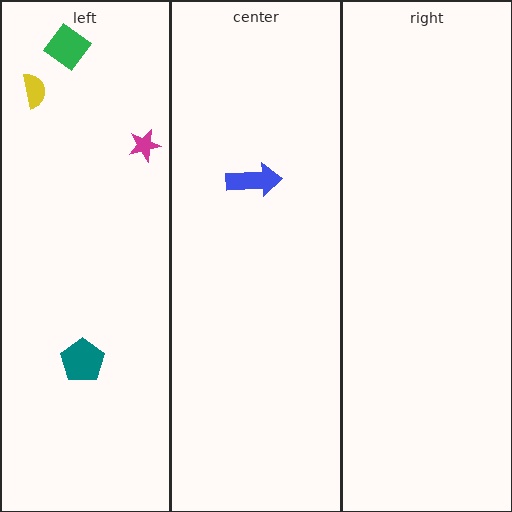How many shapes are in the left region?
4.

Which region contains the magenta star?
The left region.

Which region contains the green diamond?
The left region.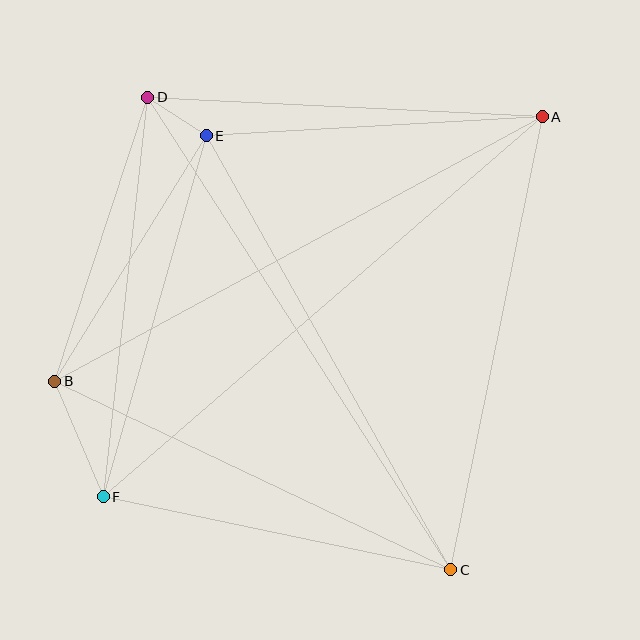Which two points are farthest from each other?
Points A and F are farthest from each other.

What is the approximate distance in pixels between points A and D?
The distance between A and D is approximately 395 pixels.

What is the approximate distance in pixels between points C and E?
The distance between C and E is approximately 498 pixels.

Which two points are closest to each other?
Points D and E are closest to each other.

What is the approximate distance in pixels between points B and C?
The distance between B and C is approximately 438 pixels.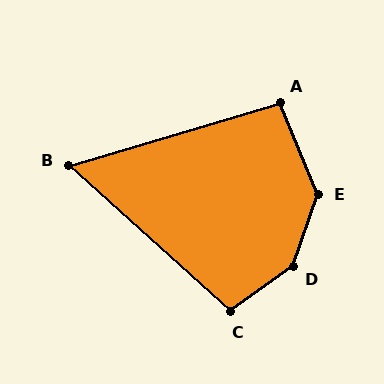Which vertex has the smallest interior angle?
B, at approximately 59 degrees.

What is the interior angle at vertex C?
Approximately 102 degrees (obtuse).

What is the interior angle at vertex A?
Approximately 95 degrees (obtuse).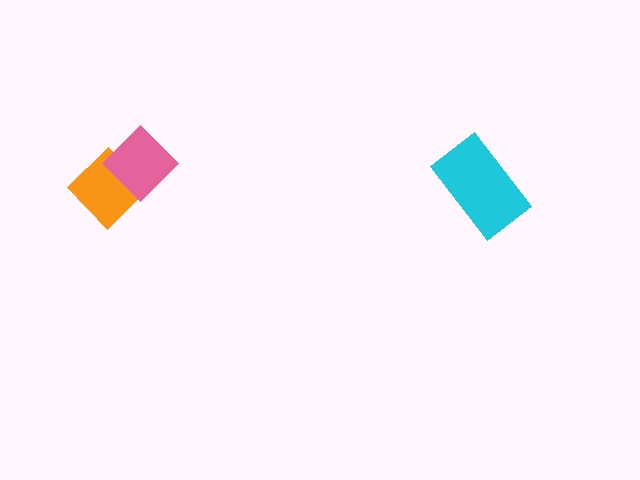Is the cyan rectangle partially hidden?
No, no other shape covers it.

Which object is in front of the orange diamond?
The pink diamond is in front of the orange diamond.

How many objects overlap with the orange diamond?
1 object overlaps with the orange diamond.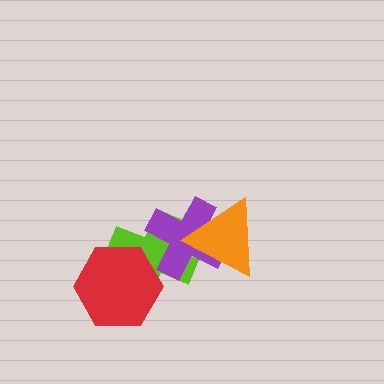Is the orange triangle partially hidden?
No, no other shape covers it.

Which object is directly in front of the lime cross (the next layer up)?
The purple cross is directly in front of the lime cross.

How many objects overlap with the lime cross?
3 objects overlap with the lime cross.